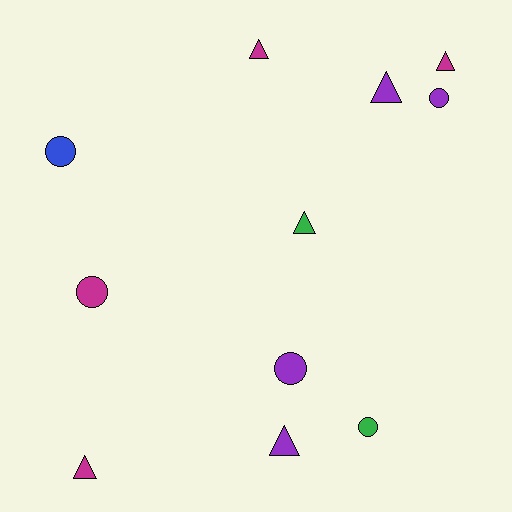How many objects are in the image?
There are 11 objects.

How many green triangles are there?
There is 1 green triangle.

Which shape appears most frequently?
Triangle, with 6 objects.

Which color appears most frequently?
Purple, with 4 objects.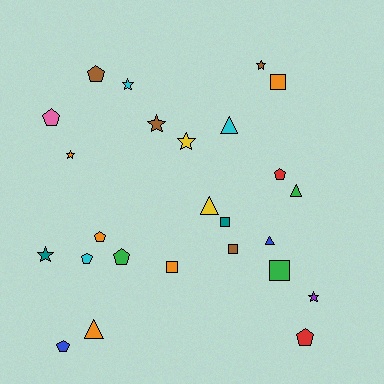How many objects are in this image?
There are 25 objects.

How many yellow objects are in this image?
There are 2 yellow objects.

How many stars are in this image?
There are 7 stars.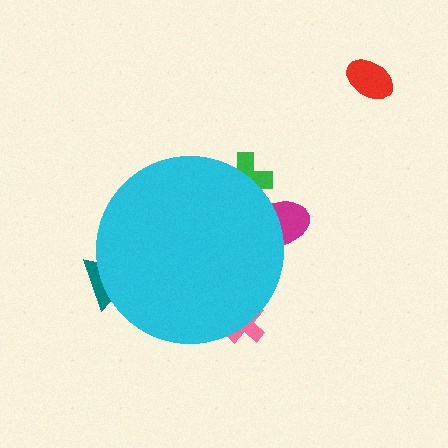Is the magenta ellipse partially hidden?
Yes, the magenta ellipse is partially hidden behind the cyan circle.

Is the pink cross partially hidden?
Yes, the pink cross is partially hidden behind the cyan circle.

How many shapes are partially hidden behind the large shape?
4 shapes are partially hidden.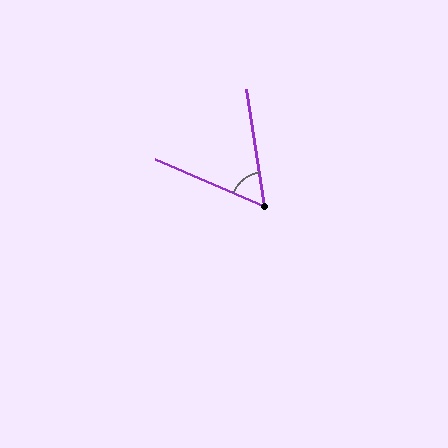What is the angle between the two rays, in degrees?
Approximately 58 degrees.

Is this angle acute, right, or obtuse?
It is acute.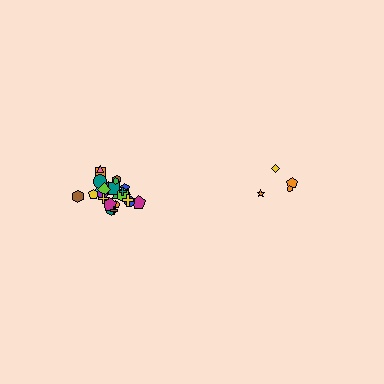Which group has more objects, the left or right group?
The left group.